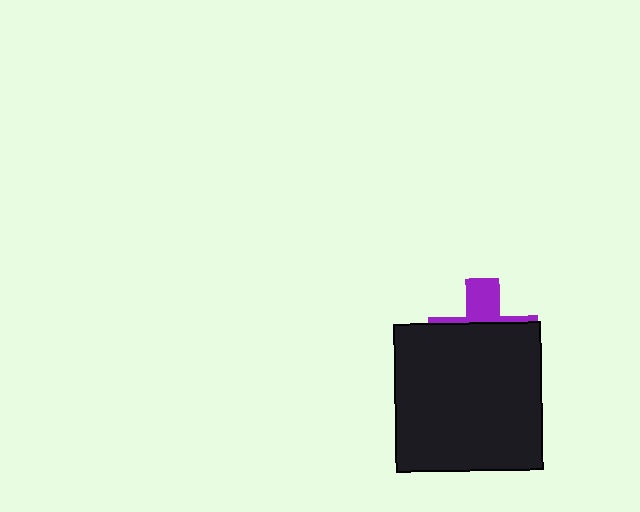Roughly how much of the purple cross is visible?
A small part of it is visible (roughly 31%).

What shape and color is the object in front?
The object in front is a black square.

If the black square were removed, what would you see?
You would see the complete purple cross.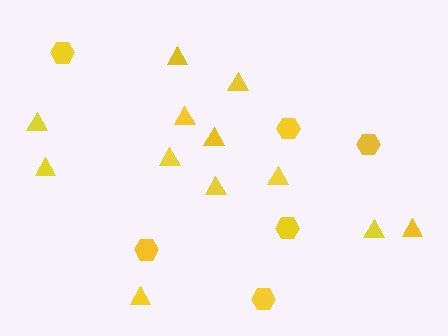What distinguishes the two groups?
There are 2 groups: one group of triangles (12) and one group of hexagons (6).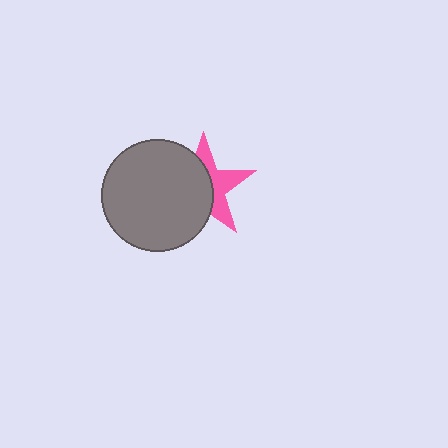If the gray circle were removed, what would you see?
You would see the complete pink star.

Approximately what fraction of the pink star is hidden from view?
Roughly 57% of the pink star is hidden behind the gray circle.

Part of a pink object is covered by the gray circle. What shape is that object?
It is a star.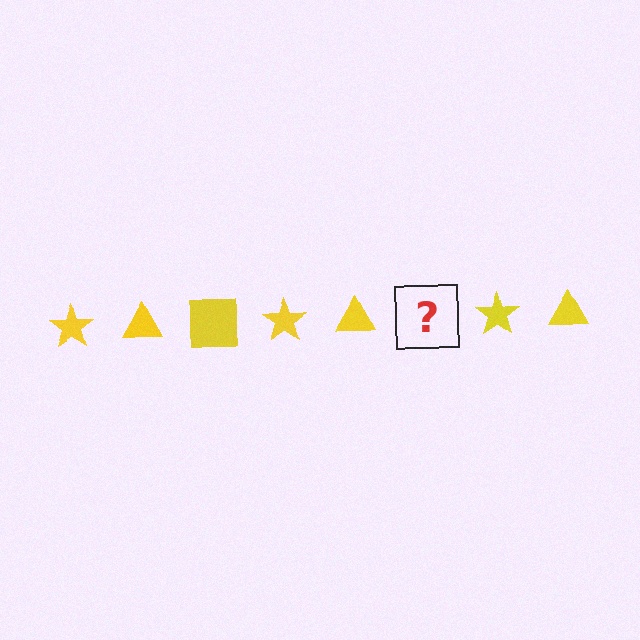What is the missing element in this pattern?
The missing element is a yellow square.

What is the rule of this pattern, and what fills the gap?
The rule is that the pattern cycles through star, triangle, square shapes in yellow. The gap should be filled with a yellow square.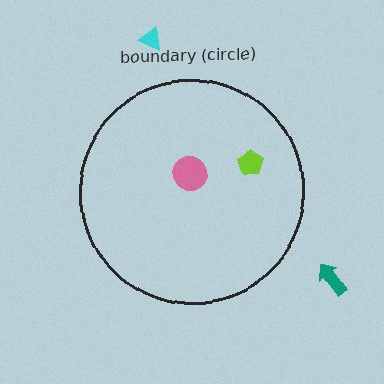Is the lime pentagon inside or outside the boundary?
Inside.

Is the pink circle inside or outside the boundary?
Inside.